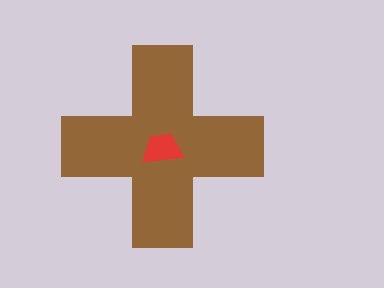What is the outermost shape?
The brown cross.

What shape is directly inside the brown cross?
The red trapezoid.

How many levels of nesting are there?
2.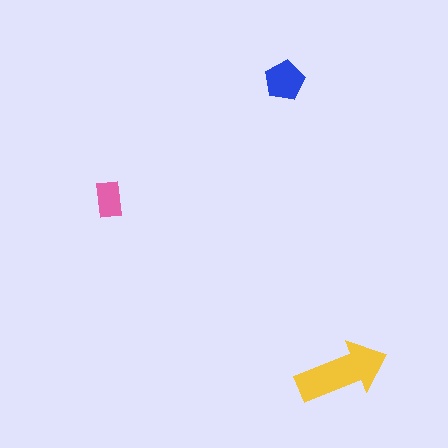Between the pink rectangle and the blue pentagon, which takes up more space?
The blue pentagon.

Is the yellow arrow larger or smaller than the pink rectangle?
Larger.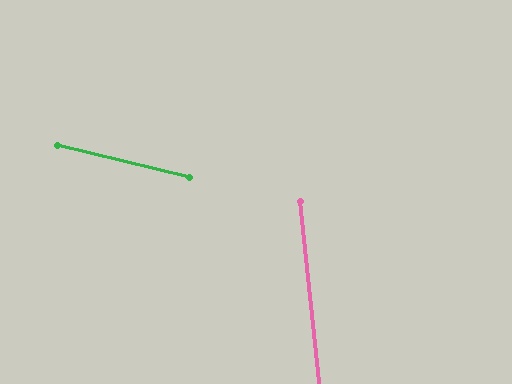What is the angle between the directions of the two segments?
Approximately 71 degrees.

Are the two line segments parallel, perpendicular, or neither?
Neither parallel nor perpendicular — they differ by about 71°.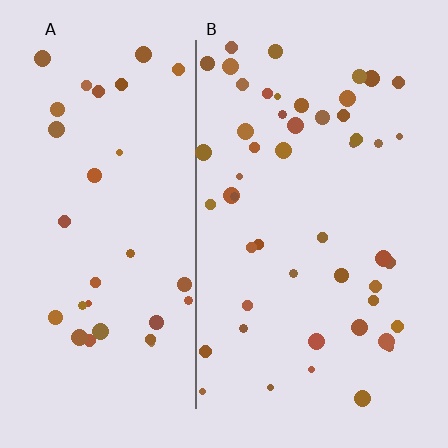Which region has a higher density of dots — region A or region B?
B (the right).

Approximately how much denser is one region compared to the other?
Approximately 1.4× — region B over region A.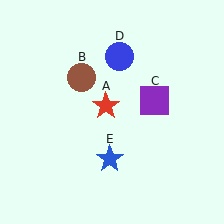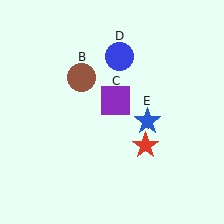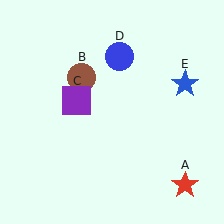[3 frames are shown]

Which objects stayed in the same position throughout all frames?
Brown circle (object B) and blue circle (object D) remained stationary.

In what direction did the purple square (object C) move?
The purple square (object C) moved left.